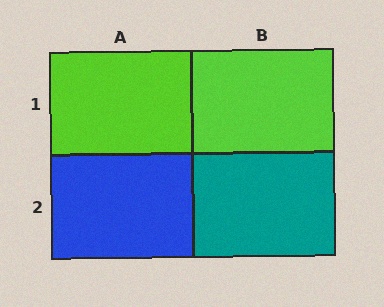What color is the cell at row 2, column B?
Teal.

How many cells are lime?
2 cells are lime.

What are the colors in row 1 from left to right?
Lime, lime.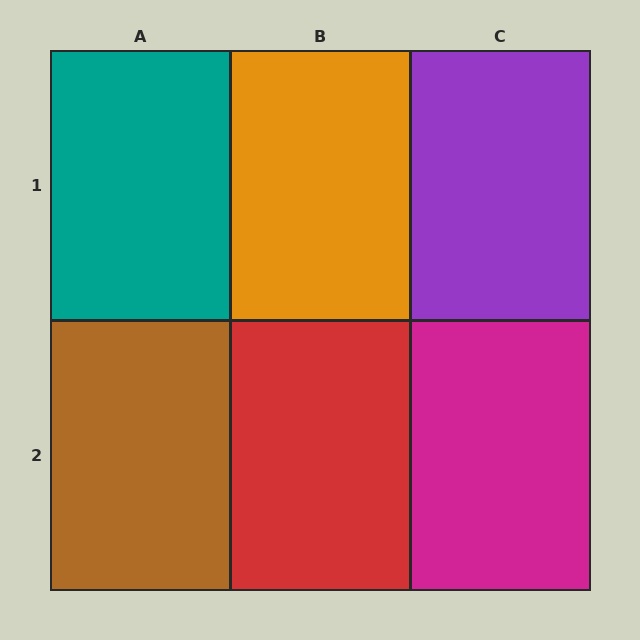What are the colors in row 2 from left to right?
Brown, red, magenta.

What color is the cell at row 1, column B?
Orange.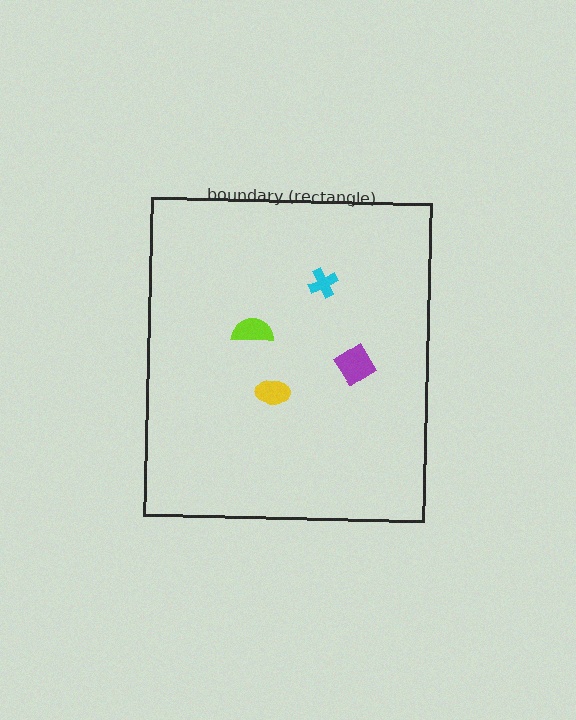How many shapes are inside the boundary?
4 inside, 0 outside.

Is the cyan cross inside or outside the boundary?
Inside.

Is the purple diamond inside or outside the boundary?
Inside.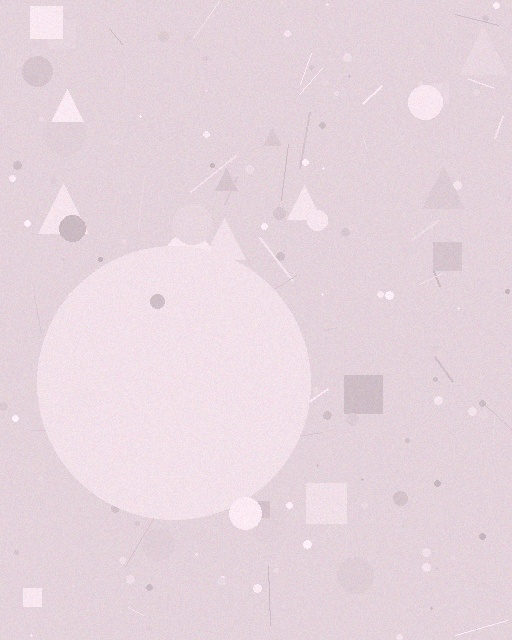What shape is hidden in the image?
A circle is hidden in the image.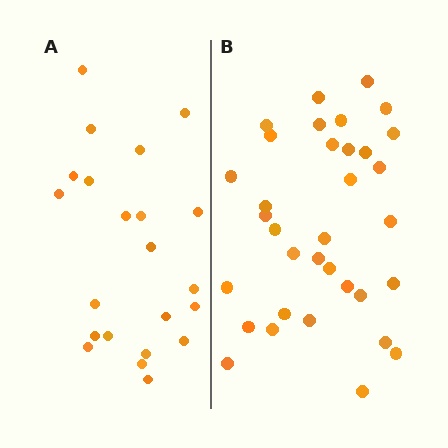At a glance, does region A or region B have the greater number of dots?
Region B (the right region) has more dots.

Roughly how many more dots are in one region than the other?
Region B has roughly 12 or so more dots than region A.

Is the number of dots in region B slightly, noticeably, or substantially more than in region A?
Region B has substantially more. The ratio is roughly 1.5 to 1.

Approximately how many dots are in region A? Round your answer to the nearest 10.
About 20 dots. (The exact count is 22, which rounds to 20.)